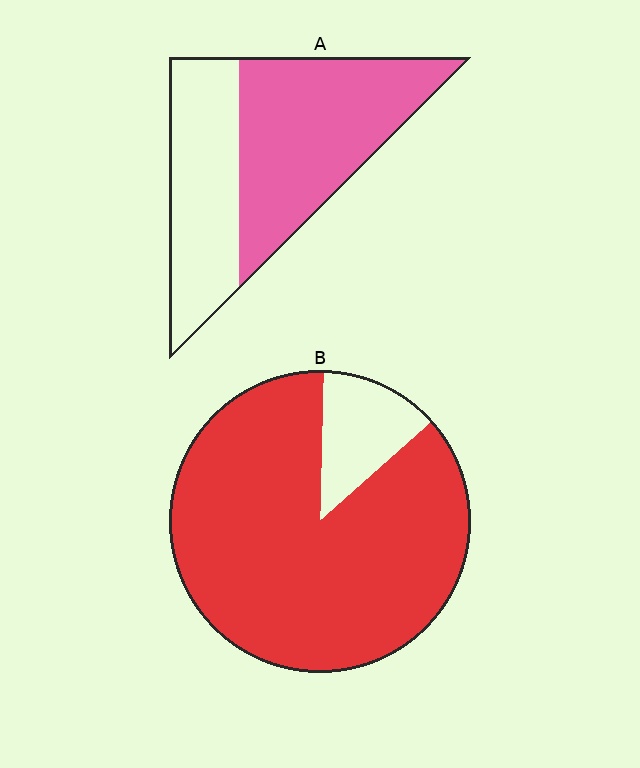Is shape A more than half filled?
Yes.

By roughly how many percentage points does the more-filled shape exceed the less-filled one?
By roughly 30 percentage points (B over A).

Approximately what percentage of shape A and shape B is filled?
A is approximately 60% and B is approximately 85%.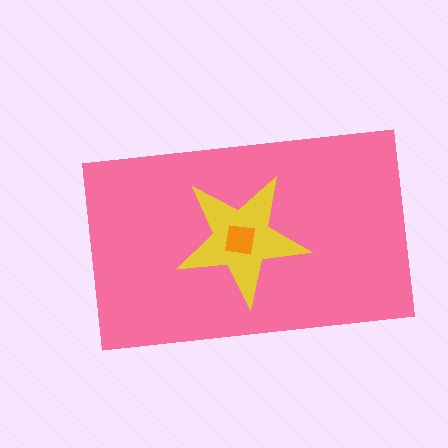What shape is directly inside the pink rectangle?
The yellow star.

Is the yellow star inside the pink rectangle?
Yes.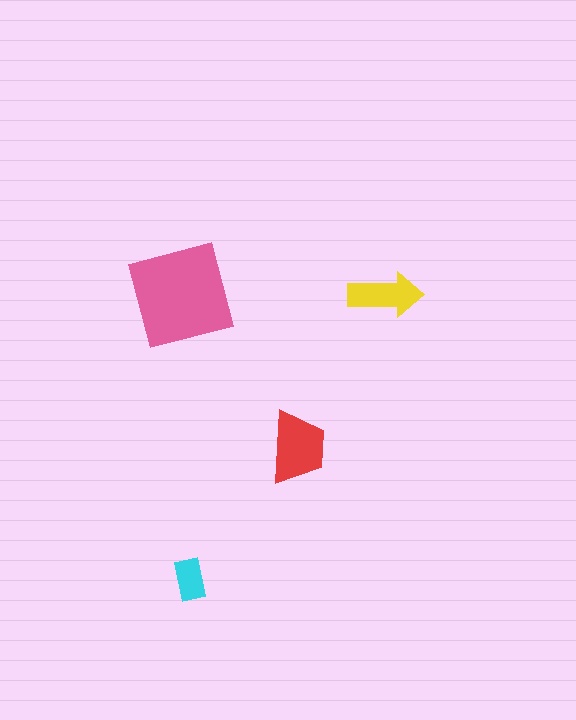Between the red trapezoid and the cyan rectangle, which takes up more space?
The red trapezoid.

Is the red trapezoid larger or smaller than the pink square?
Smaller.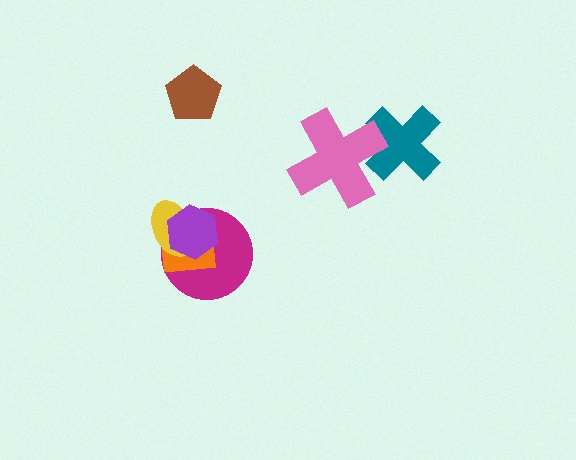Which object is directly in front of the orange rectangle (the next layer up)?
The yellow ellipse is directly in front of the orange rectangle.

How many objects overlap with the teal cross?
1 object overlaps with the teal cross.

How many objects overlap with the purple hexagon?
3 objects overlap with the purple hexagon.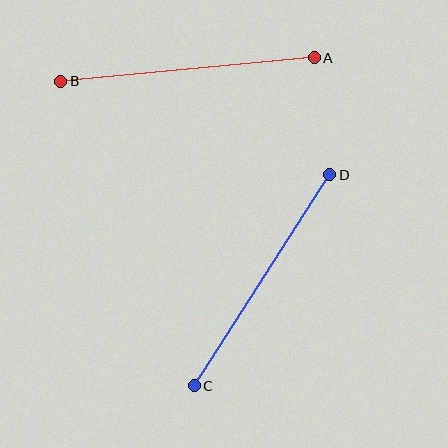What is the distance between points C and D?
The distance is approximately 251 pixels.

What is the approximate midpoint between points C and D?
The midpoint is at approximately (262, 280) pixels.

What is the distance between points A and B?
The distance is approximately 254 pixels.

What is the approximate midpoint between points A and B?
The midpoint is at approximately (188, 69) pixels.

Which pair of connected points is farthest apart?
Points A and B are farthest apart.